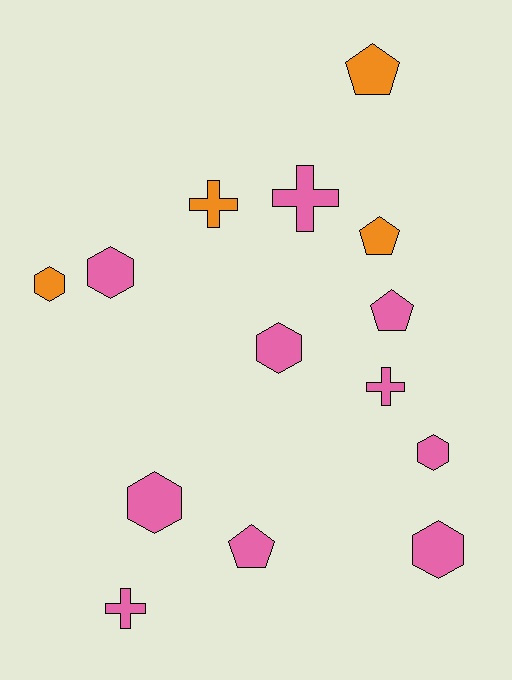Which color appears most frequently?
Pink, with 10 objects.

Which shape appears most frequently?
Hexagon, with 6 objects.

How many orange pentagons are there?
There are 2 orange pentagons.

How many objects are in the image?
There are 14 objects.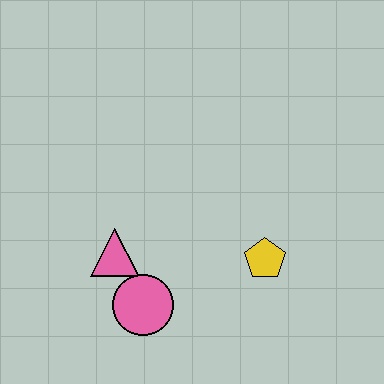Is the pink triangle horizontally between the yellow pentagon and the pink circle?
No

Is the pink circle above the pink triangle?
No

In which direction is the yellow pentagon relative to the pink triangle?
The yellow pentagon is to the right of the pink triangle.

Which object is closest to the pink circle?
The pink triangle is closest to the pink circle.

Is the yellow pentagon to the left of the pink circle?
No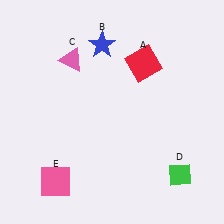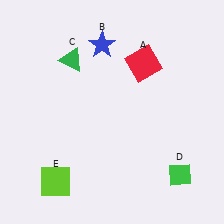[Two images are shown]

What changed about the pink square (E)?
In Image 1, E is pink. In Image 2, it changed to lime.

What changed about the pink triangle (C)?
In Image 1, C is pink. In Image 2, it changed to green.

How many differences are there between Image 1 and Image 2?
There are 2 differences between the two images.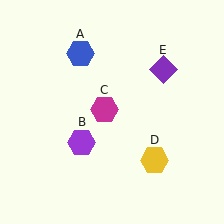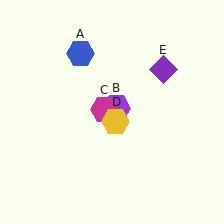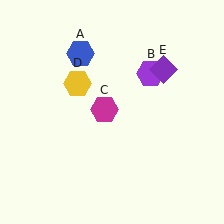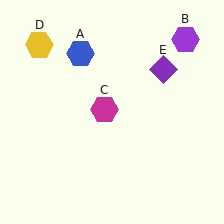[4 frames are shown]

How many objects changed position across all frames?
2 objects changed position: purple hexagon (object B), yellow hexagon (object D).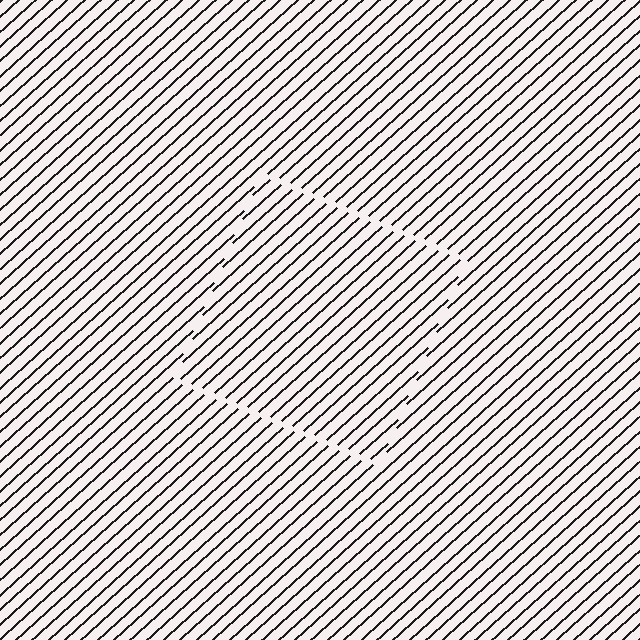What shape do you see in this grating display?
An illusory square. The interior of the shape contains the same grating, shifted by half a period — the contour is defined by the phase discontinuity where line-ends from the inner and outer gratings abut.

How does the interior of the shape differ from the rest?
The interior of the shape contains the same grating, shifted by half a period — the contour is defined by the phase discontinuity where line-ends from the inner and outer gratings abut.